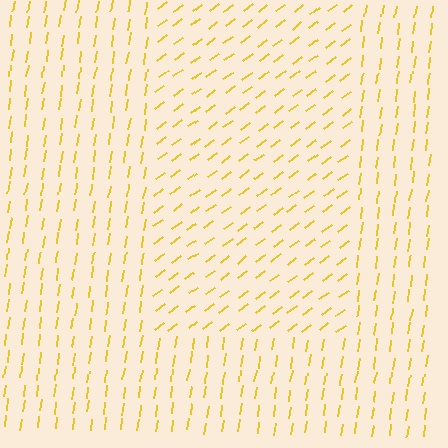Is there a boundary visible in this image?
Yes, there is a texture boundary formed by a change in line orientation.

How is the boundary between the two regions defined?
The boundary is defined purely by a change in line orientation (approximately 45 degrees difference). All lines are the same color and thickness.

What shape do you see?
I see a rectangle.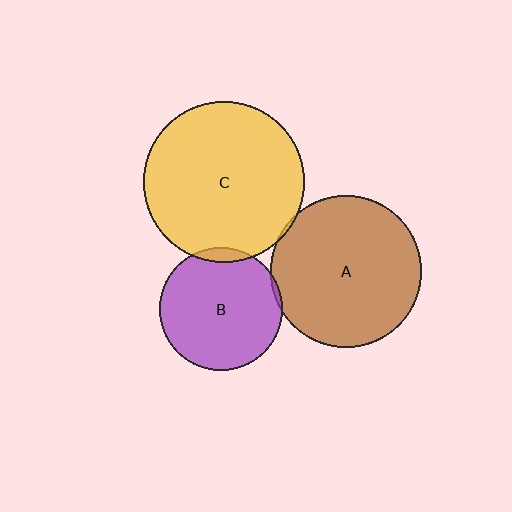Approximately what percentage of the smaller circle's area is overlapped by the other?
Approximately 5%.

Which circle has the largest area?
Circle C (yellow).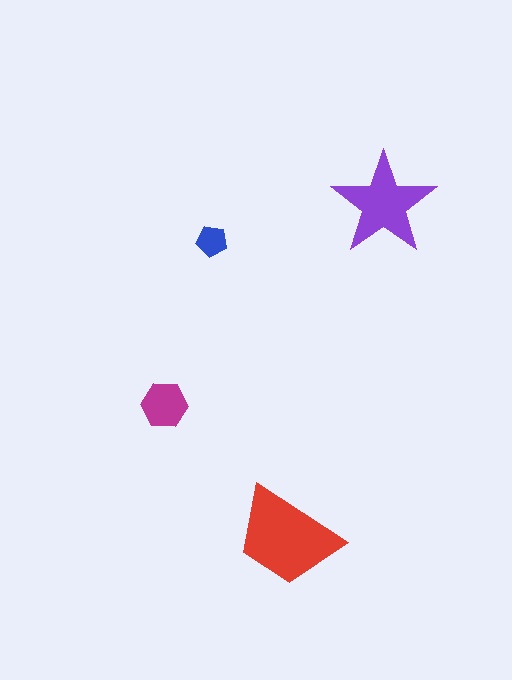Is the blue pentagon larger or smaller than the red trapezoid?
Smaller.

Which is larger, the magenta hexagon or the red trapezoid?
The red trapezoid.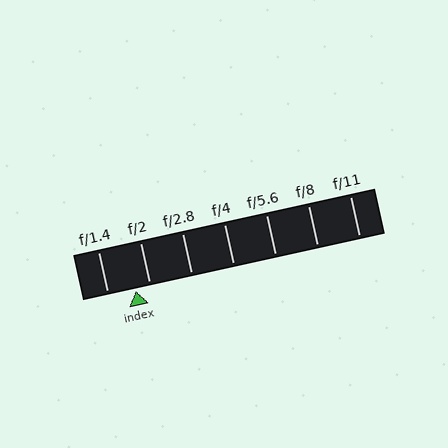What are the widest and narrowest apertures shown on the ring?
The widest aperture shown is f/1.4 and the narrowest is f/11.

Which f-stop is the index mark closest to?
The index mark is closest to f/2.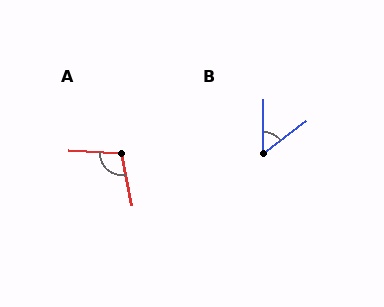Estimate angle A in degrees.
Approximately 104 degrees.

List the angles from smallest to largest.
B (52°), A (104°).